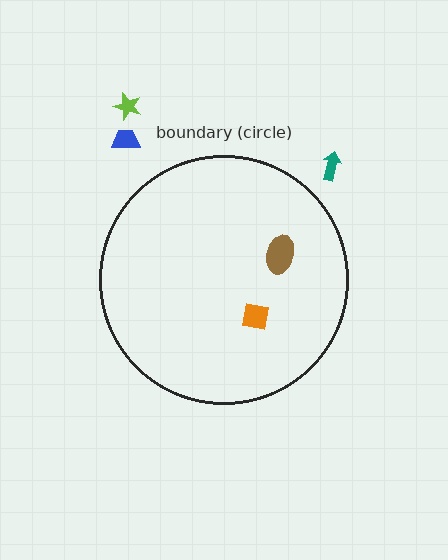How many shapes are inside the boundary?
2 inside, 3 outside.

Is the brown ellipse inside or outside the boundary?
Inside.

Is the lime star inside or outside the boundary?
Outside.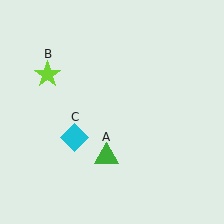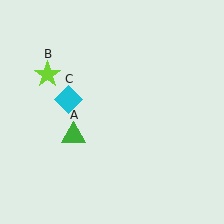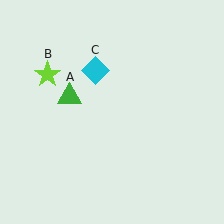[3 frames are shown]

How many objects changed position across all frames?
2 objects changed position: green triangle (object A), cyan diamond (object C).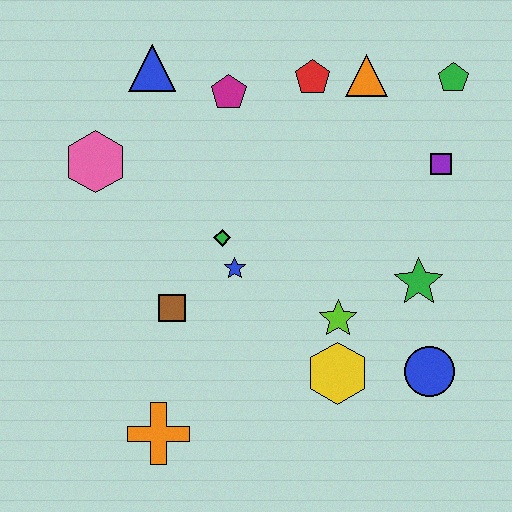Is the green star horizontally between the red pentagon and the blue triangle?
No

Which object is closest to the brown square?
The blue star is closest to the brown square.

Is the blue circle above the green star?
No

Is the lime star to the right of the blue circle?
No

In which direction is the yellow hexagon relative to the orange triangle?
The yellow hexagon is below the orange triangle.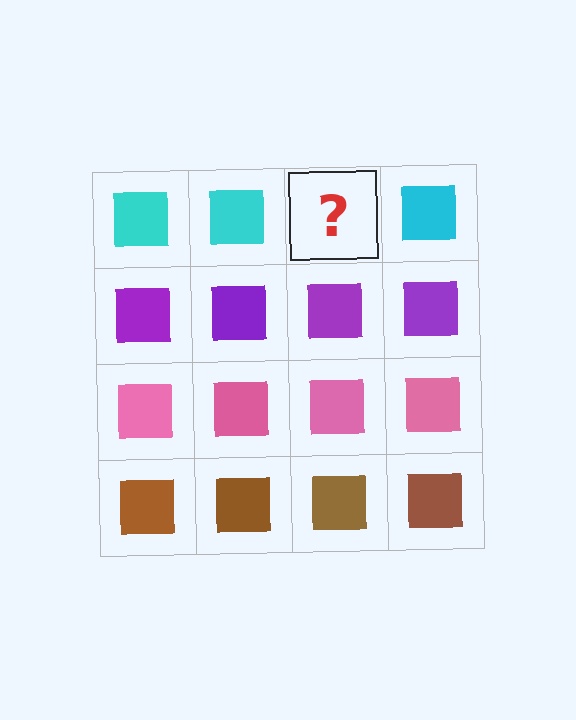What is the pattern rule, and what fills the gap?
The rule is that each row has a consistent color. The gap should be filled with a cyan square.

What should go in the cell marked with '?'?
The missing cell should contain a cyan square.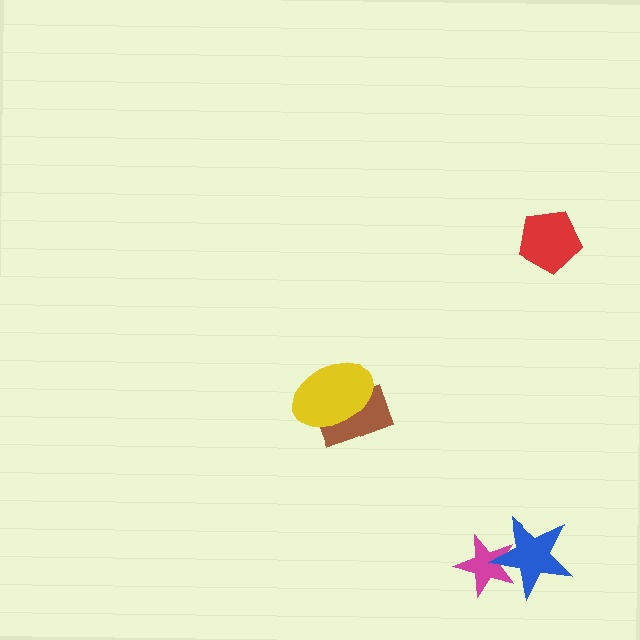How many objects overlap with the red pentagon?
0 objects overlap with the red pentagon.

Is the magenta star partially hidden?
Yes, it is partially covered by another shape.